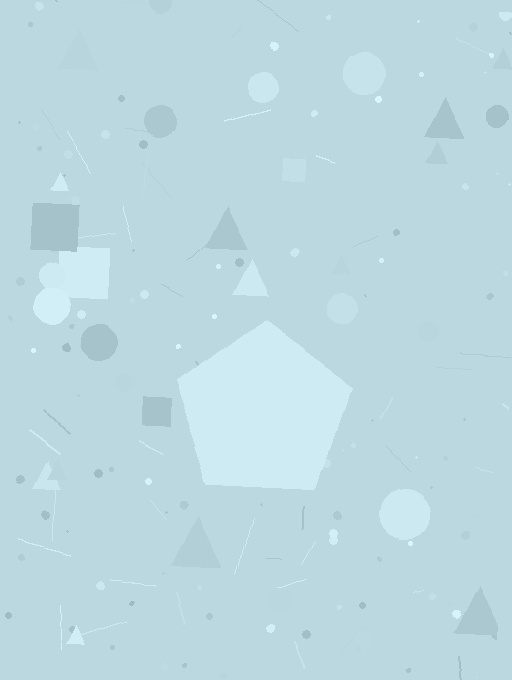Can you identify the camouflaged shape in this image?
The camouflaged shape is a pentagon.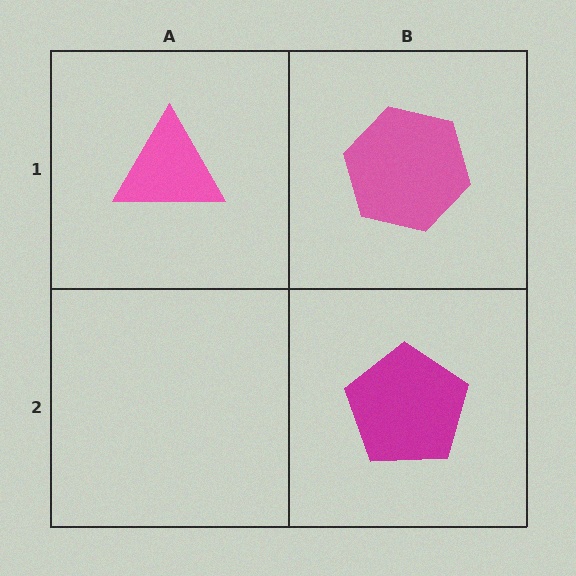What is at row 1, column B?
A pink hexagon.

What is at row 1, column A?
A pink triangle.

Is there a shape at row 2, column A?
No, that cell is empty.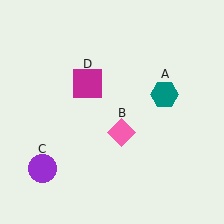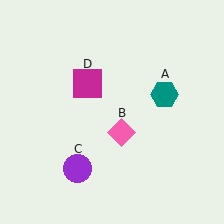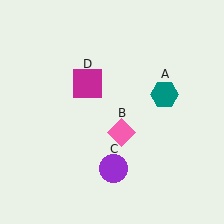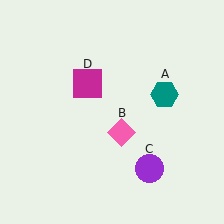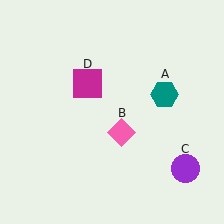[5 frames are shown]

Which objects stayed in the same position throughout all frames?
Teal hexagon (object A) and pink diamond (object B) and magenta square (object D) remained stationary.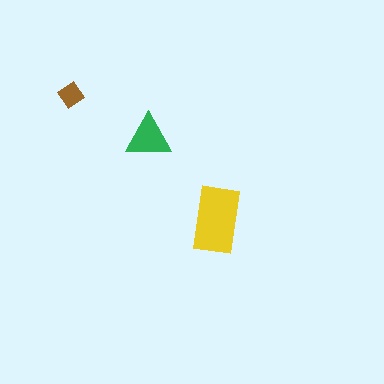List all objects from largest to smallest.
The yellow rectangle, the green triangle, the brown diamond.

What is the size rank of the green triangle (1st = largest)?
2nd.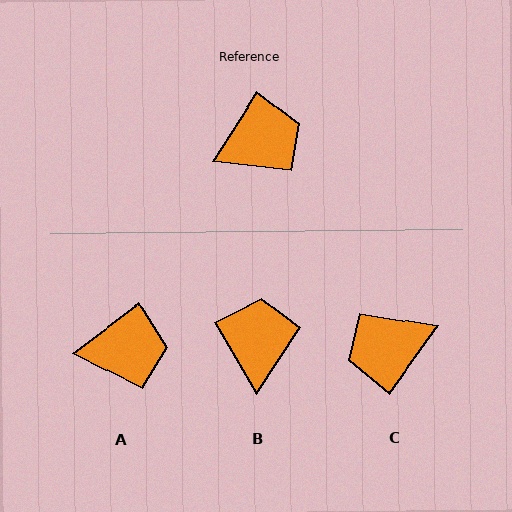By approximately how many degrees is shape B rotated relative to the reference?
Approximately 63 degrees counter-clockwise.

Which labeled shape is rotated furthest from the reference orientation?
C, about 177 degrees away.